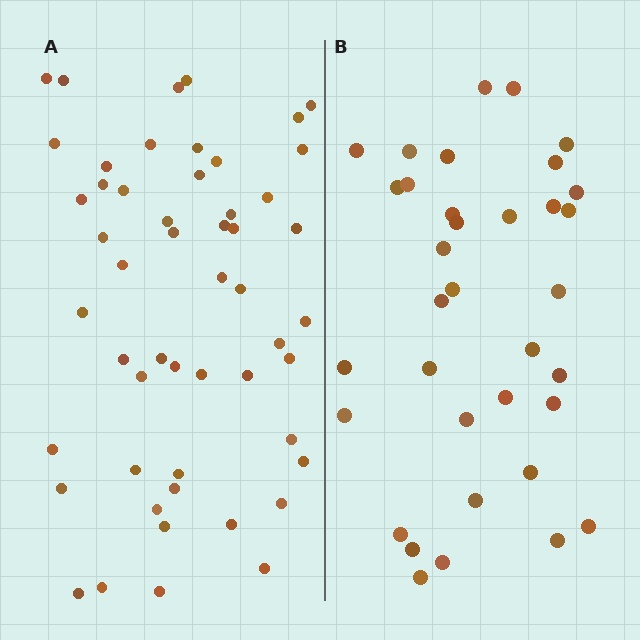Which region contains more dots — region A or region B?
Region A (the left region) has more dots.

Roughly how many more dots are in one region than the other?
Region A has approximately 15 more dots than region B.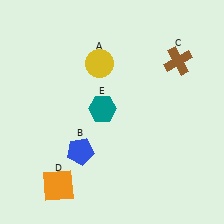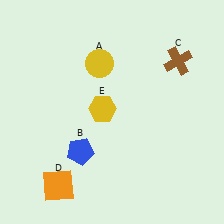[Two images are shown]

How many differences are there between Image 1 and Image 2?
There is 1 difference between the two images.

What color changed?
The hexagon (E) changed from teal in Image 1 to yellow in Image 2.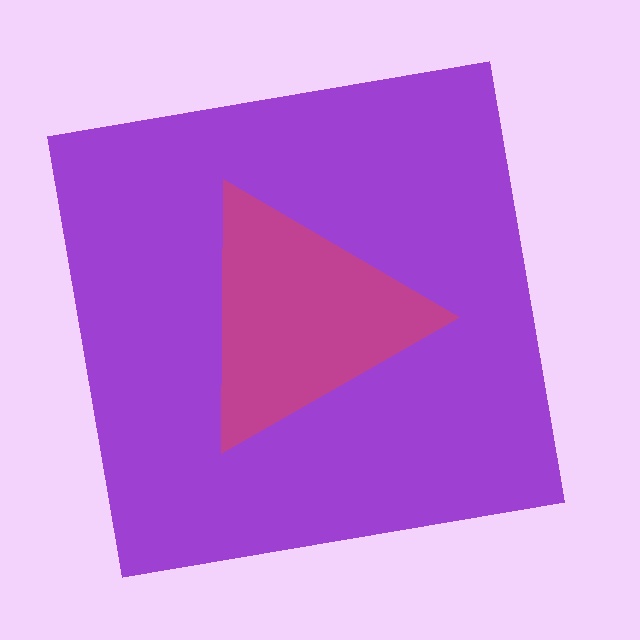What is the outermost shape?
The purple square.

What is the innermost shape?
The magenta triangle.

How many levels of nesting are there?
2.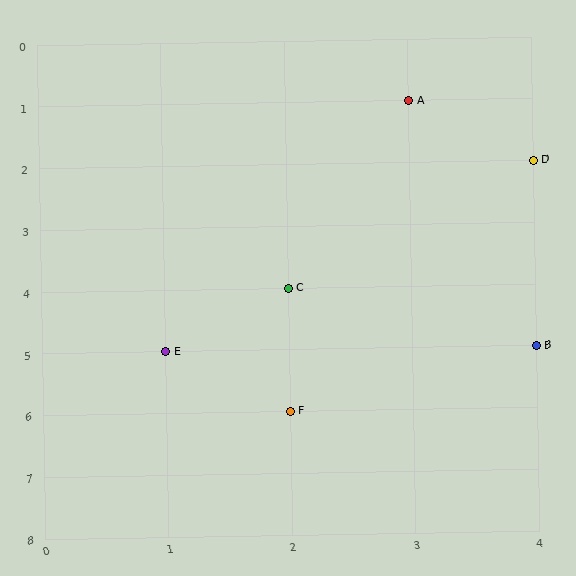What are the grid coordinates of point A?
Point A is at grid coordinates (3, 1).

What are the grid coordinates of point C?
Point C is at grid coordinates (2, 4).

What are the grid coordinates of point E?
Point E is at grid coordinates (1, 5).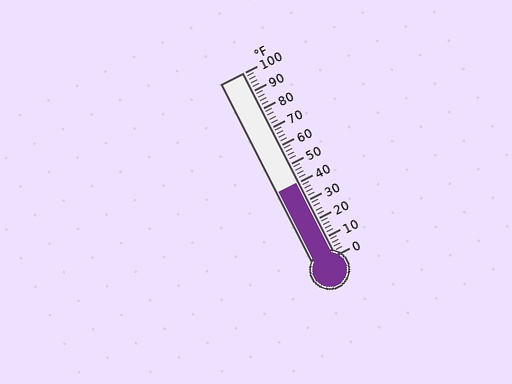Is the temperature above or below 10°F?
The temperature is above 10°F.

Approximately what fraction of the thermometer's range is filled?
The thermometer is filled to approximately 40% of its range.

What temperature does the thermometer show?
The thermometer shows approximately 40°F.